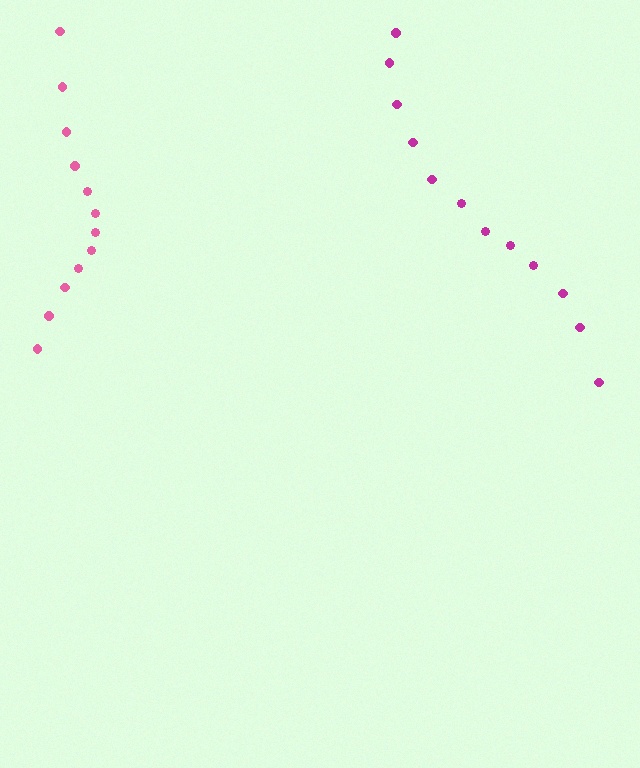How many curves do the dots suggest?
There are 2 distinct paths.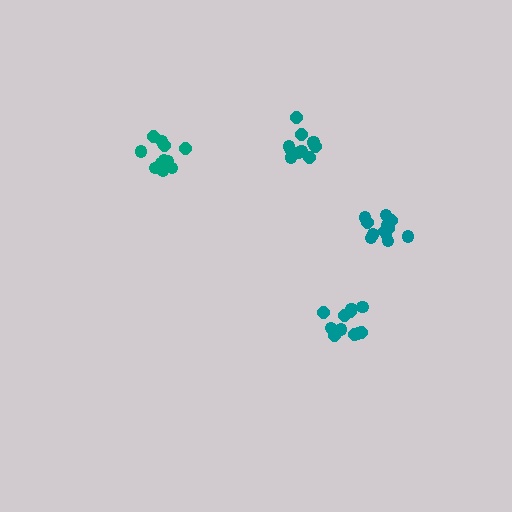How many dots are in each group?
Group 1: 13 dots, Group 2: 13 dots, Group 3: 12 dots, Group 4: 11 dots (49 total).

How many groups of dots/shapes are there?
There are 4 groups.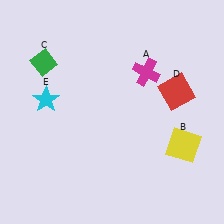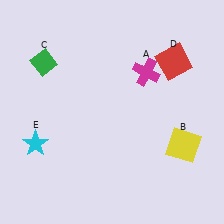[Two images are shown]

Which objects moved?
The objects that moved are: the red square (D), the cyan star (E).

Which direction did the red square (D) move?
The red square (D) moved up.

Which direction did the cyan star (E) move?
The cyan star (E) moved down.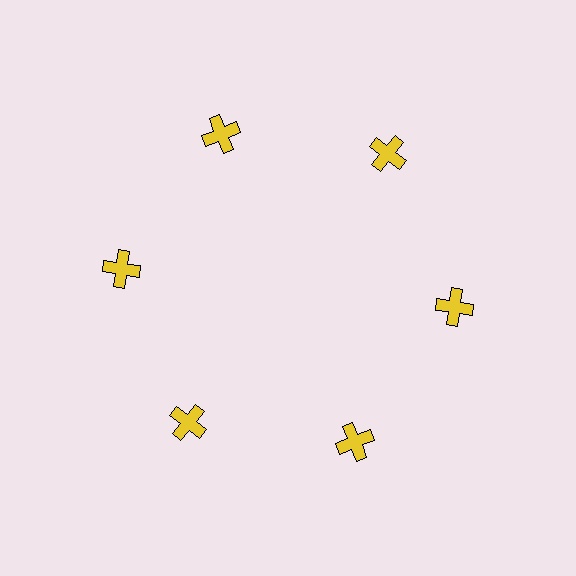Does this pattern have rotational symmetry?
Yes, this pattern has 6-fold rotational symmetry. It looks the same after rotating 60 degrees around the center.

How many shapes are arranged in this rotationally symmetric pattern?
There are 6 shapes, arranged in 6 groups of 1.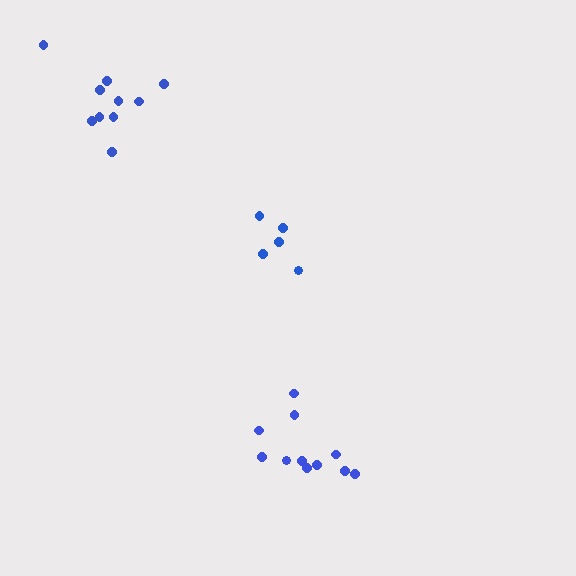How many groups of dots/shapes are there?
There are 3 groups.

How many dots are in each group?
Group 1: 5 dots, Group 2: 11 dots, Group 3: 10 dots (26 total).